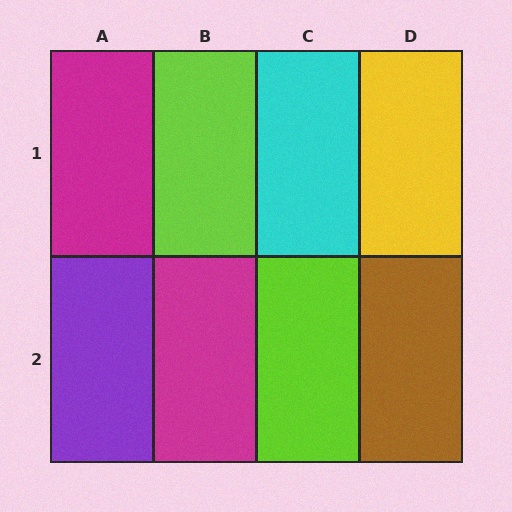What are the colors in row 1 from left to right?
Magenta, lime, cyan, yellow.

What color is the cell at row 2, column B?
Magenta.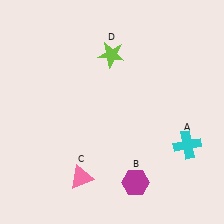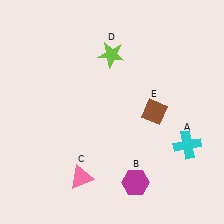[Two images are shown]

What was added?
A brown diamond (E) was added in Image 2.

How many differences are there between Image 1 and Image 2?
There is 1 difference between the two images.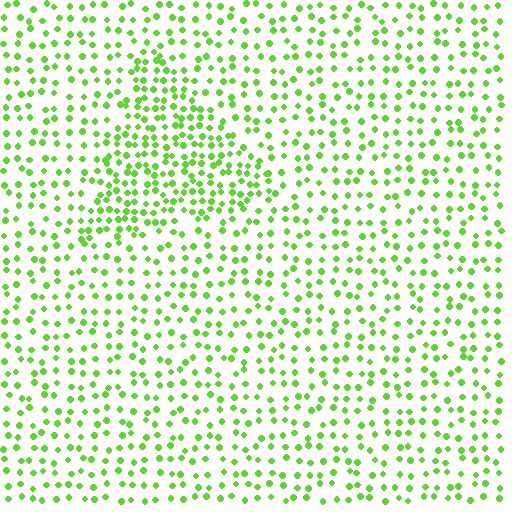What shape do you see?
I see a triangle.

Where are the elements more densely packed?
The elements are more densely packed inside the triangle boundary.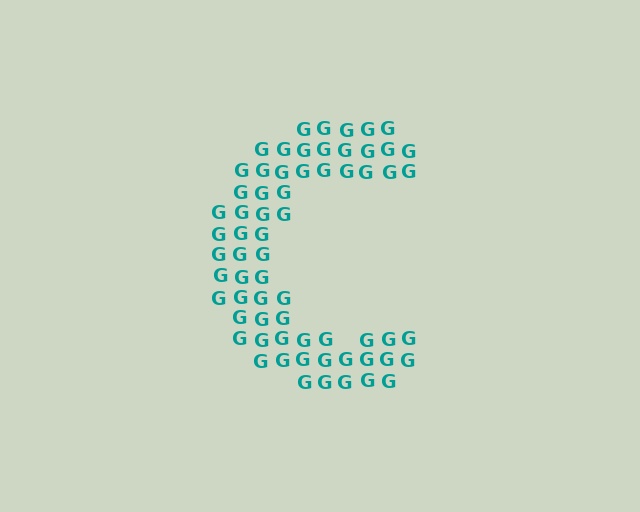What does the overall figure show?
The overall figure shows the letter C.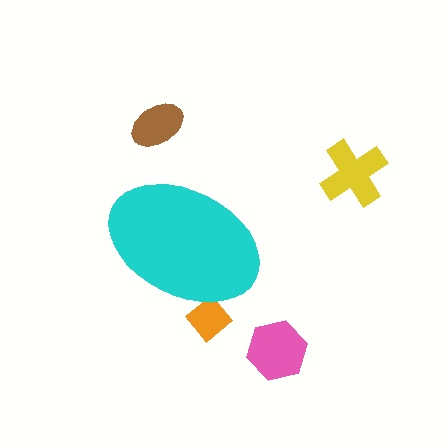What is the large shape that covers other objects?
A cyan ellipse.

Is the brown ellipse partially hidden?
No, the brown ellipse is fully visible.